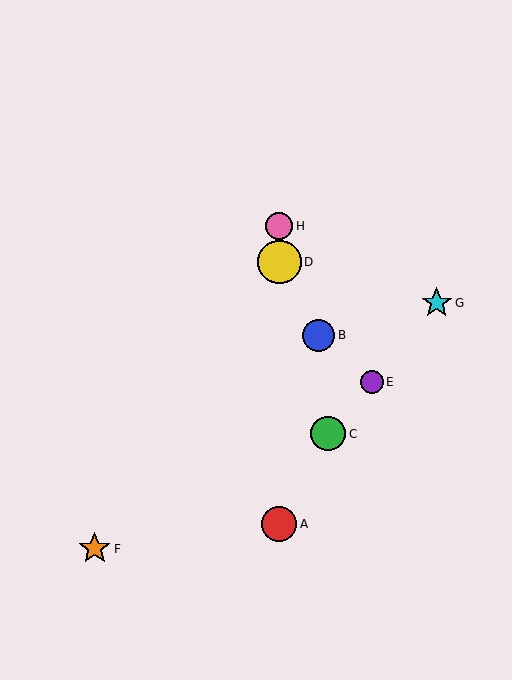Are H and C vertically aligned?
No, H is at x≈279 and C is at x≈328.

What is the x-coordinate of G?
Object G is at x≈437.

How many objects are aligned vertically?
3 objects (A, D, H) are aligned vertically.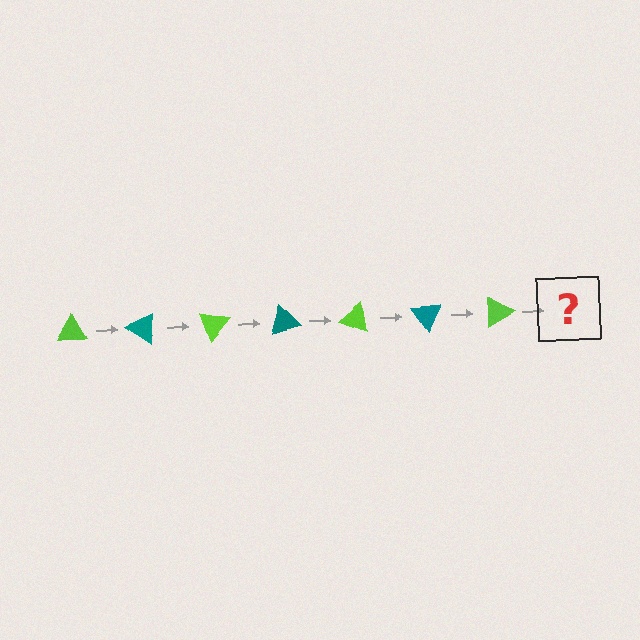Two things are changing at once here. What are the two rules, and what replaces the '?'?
The two rules are that it rotates 35 degrees each step and the color cycles through lime and teal. The '?' should be a teal triangle, rotated 245 degrees from the start.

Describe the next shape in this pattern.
It should be a teal triangle, rotated 245 degrees from the start.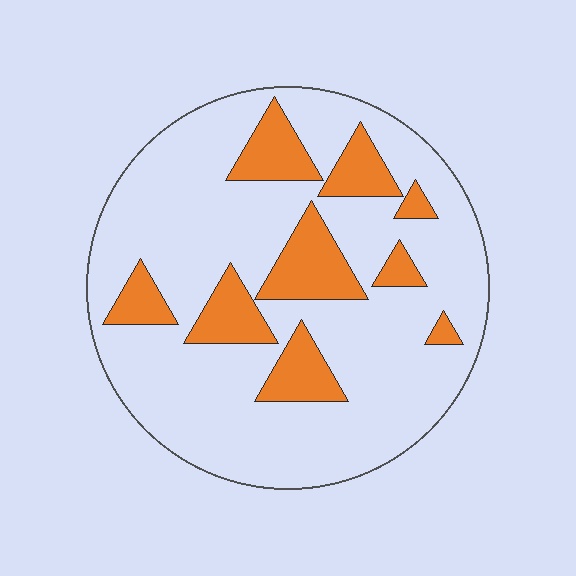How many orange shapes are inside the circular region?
9.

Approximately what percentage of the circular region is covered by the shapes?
Approximately 20%.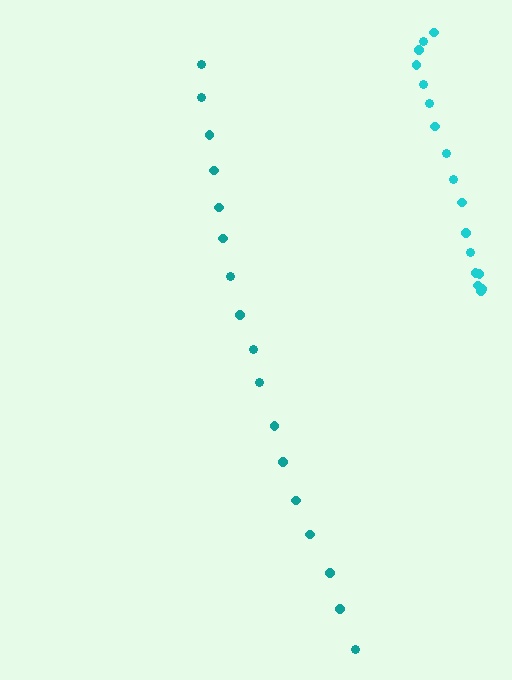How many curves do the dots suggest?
There are 2 distinct paths.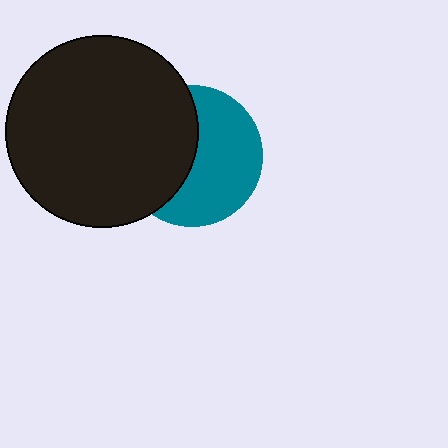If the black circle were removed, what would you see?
You would see the complete teal circle.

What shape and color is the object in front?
The object in front is a black circle.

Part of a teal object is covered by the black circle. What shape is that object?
It is a circle.